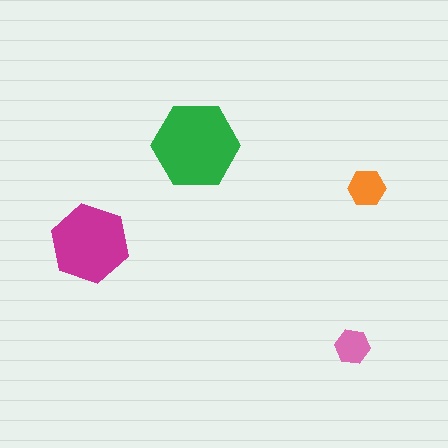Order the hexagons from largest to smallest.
the green one, the magenta one, the orange one, the pink one.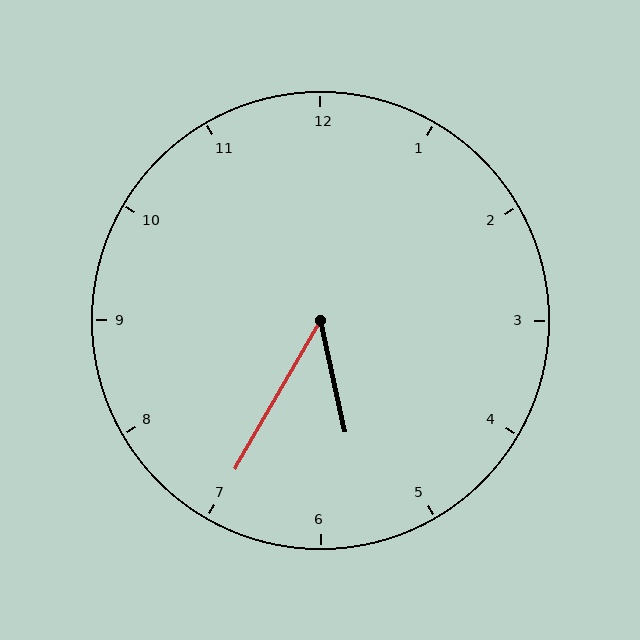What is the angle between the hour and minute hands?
Approximately 42 degrees.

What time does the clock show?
5:35.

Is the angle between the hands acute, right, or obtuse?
It is acute.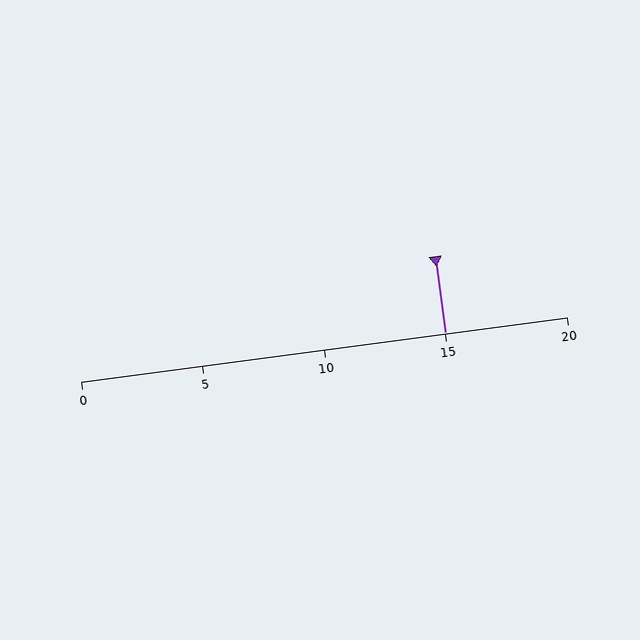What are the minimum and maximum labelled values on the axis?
The axis runs from 0 to 20.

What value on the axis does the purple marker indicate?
The marker indicates approximately 15.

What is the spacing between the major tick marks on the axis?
The major ticks are spaced 5 apart.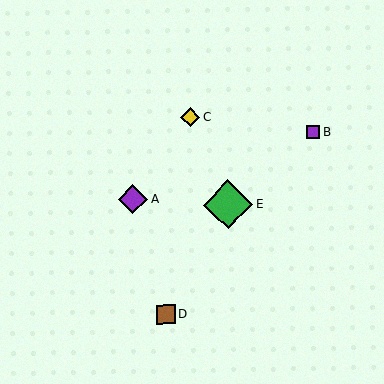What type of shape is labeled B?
Shape B is a purple square.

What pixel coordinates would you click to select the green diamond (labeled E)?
Click at (228, 205) to select the green diamond E.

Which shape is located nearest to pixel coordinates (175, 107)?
The yellow diamond (labeled C) at (190, 117) is nearest to that location.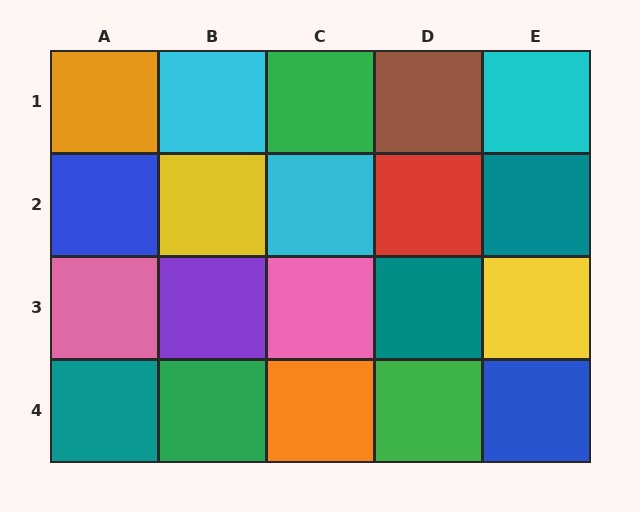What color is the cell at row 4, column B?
Green.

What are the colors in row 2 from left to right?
Blue, yellow, cyan, red, teal.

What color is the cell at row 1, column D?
Brown.